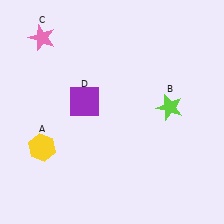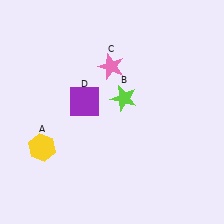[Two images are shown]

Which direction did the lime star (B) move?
The lime star (B) moved left.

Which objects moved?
The objects that moved are: the lime star (B), the pink star (C).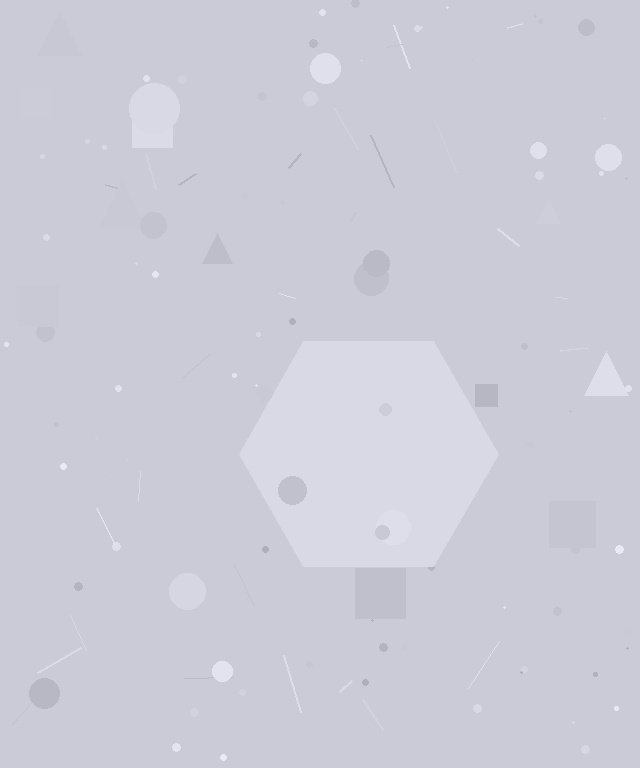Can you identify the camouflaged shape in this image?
The camouflaged shape is a hexagon.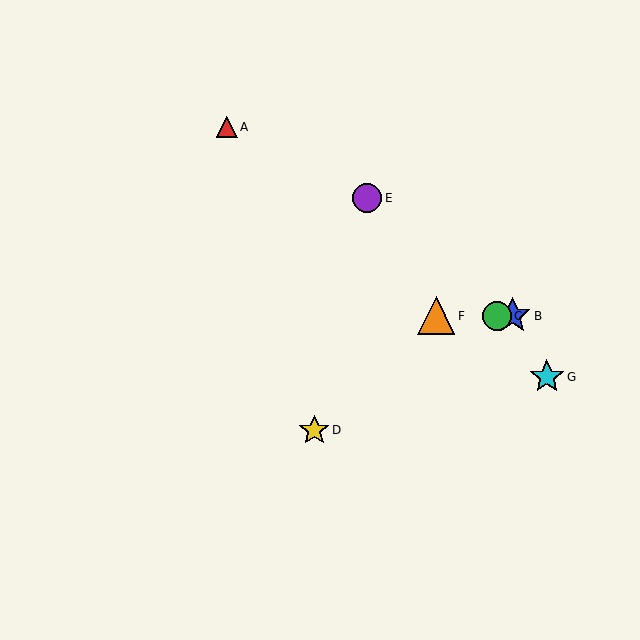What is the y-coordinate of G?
Object G is at y≈377.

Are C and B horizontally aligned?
Yes, both are at y≈316.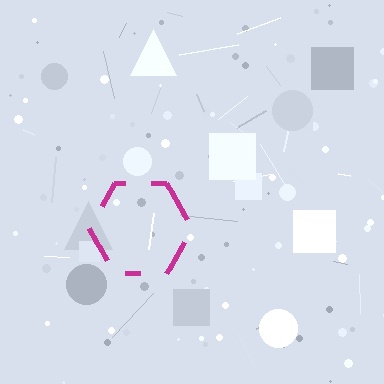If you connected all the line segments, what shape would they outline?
They would outline a hexagon.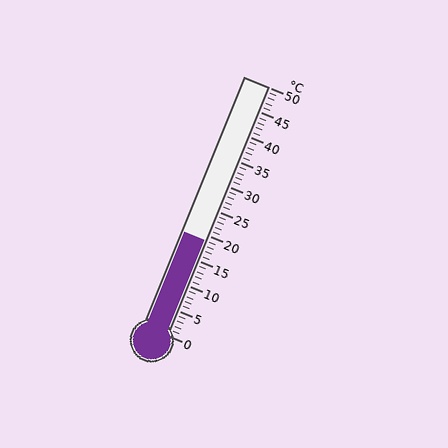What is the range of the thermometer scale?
The thermometer scale ranges from 0°C to 50°C.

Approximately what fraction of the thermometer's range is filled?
The thermometer is filled to approximately 40% of its range.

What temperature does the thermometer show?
The thermometer shows approximately 19°C.